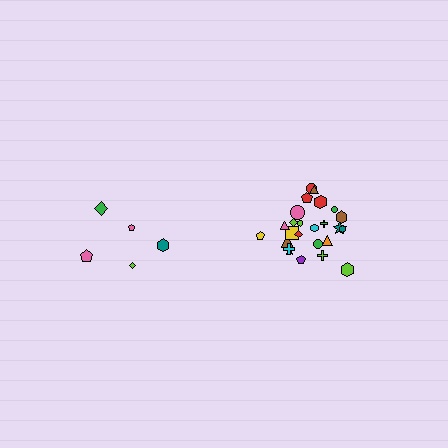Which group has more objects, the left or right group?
The right group.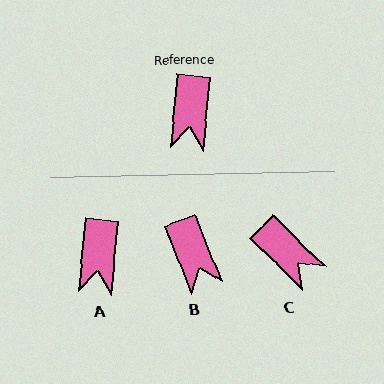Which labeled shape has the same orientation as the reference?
A.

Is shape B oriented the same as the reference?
No, it is off by about 27 degrees.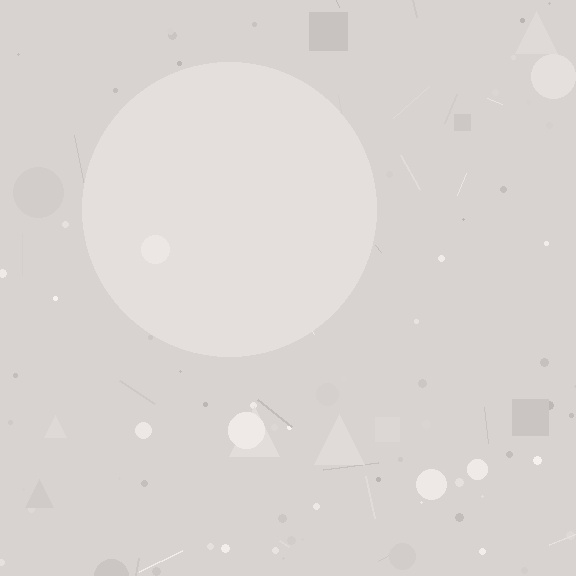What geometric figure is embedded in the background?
A circle is embedded in the background.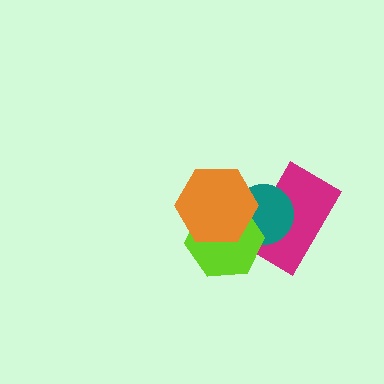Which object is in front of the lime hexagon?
The orange hexagon is in front of the lime hexagon.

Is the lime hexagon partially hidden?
Yes, it is partially covered by another shape.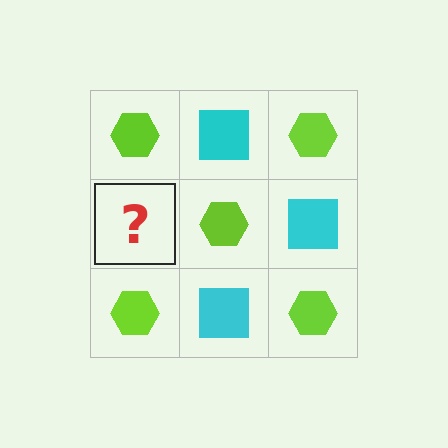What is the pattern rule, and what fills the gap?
The rule is that it alternates lime hexagon and cyan square in a checkerboard pattern. The gap should be filled with a cyan square.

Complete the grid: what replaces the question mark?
The question mark should be replaced with a cyan square.